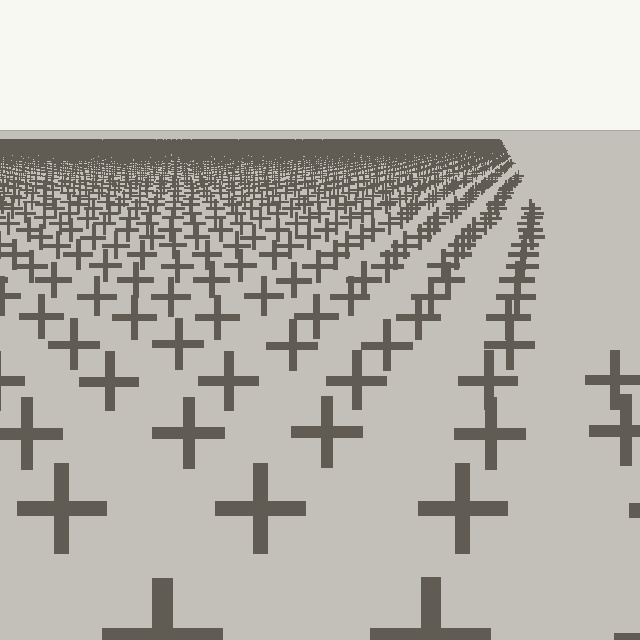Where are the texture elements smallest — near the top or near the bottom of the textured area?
Near the top.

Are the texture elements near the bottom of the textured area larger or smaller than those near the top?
Larger. Near the bottom, elements are closer to the viewer and appear at a bigger on-screen size.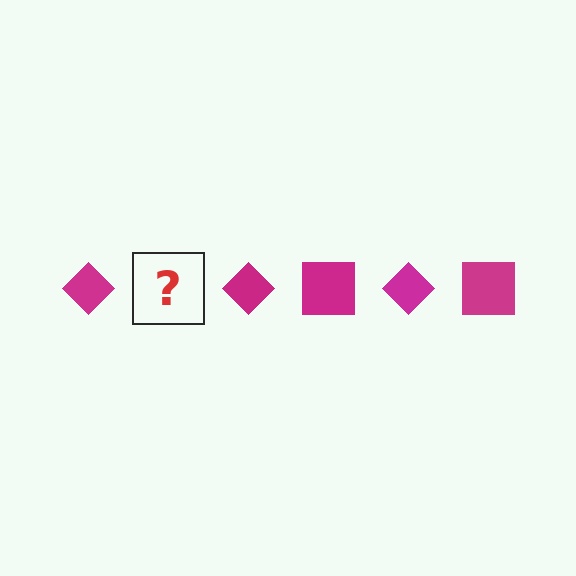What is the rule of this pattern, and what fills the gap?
The rule is that the pattern cycles through diamond, square shapes in magenta. The gap should be filled with a magenta square.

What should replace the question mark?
The question mark should be replaced with a magenta square.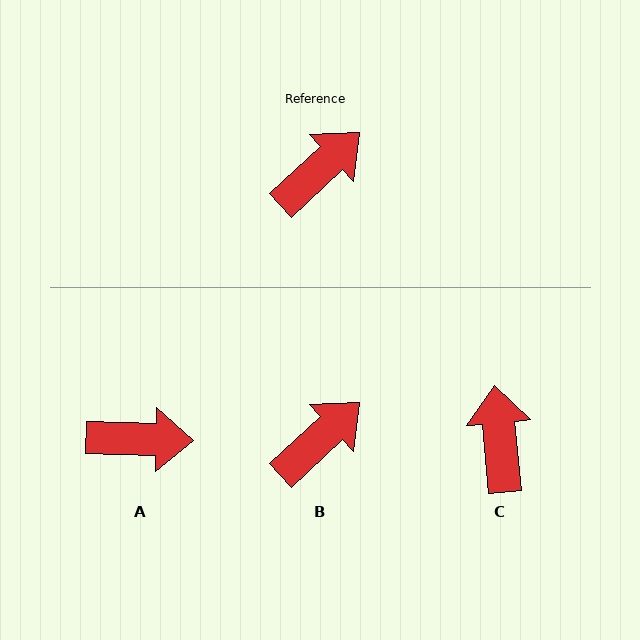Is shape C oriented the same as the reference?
No, it is off by about 52 degrees.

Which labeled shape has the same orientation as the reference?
B.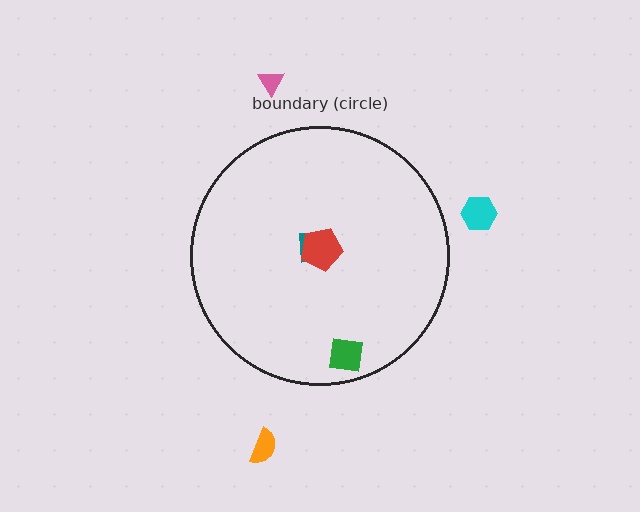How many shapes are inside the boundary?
3 inside, 3 outside.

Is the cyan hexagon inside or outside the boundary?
Outside.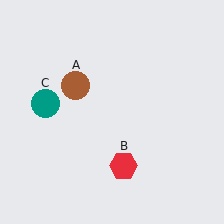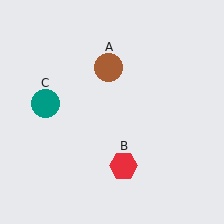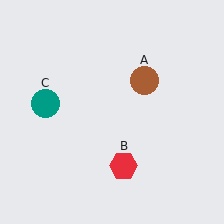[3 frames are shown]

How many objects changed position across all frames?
1 object changed position: brown circle (object A).